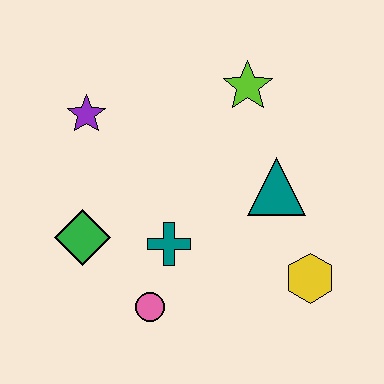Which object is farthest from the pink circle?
The lime star is farthest from the pink circle.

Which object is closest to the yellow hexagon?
The teal triangle is closest to the yellow hexagon.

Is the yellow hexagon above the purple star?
No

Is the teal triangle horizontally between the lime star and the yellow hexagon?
Yes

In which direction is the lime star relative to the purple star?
The lime star is to the right of the purple star.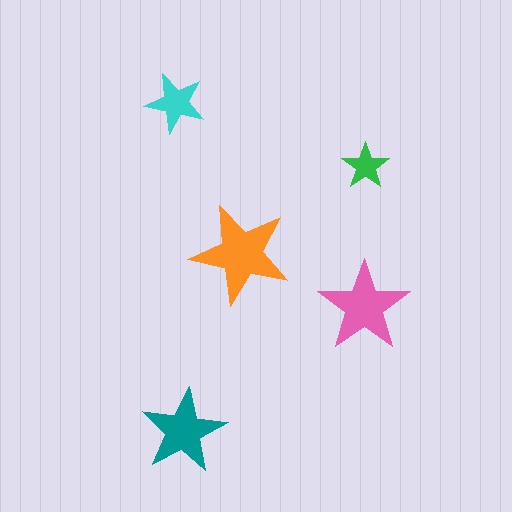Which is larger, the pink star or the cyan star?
The pink one.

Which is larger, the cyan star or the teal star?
The teal one.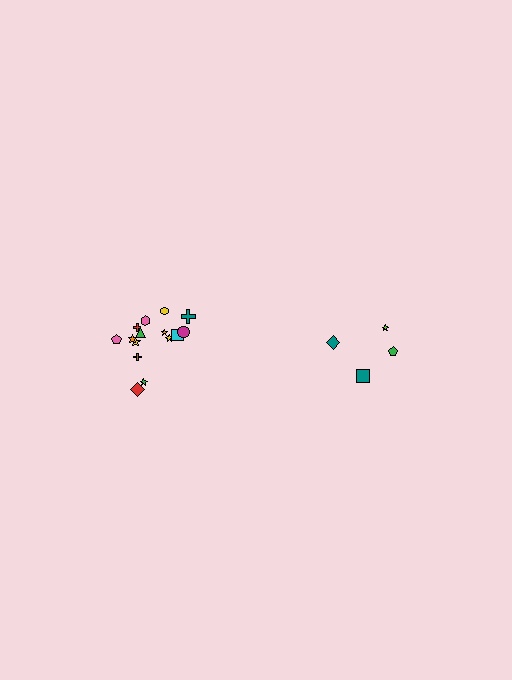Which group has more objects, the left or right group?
The left group.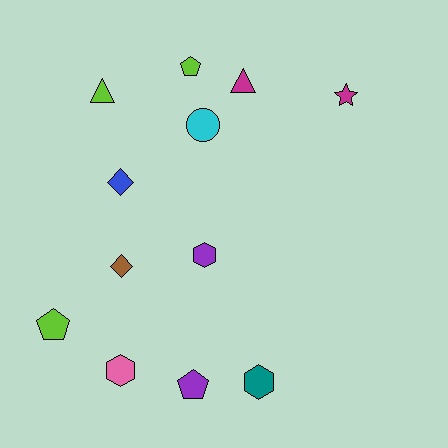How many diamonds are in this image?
There are 2 diamonds.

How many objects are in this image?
There are 12 objects.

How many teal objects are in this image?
There is 1 teal object.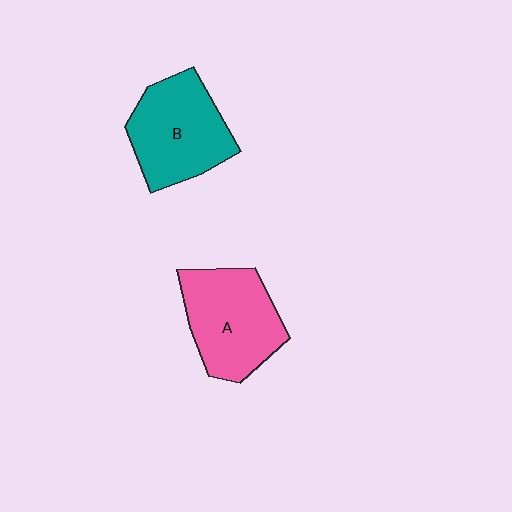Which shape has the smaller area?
Shape B (teal).